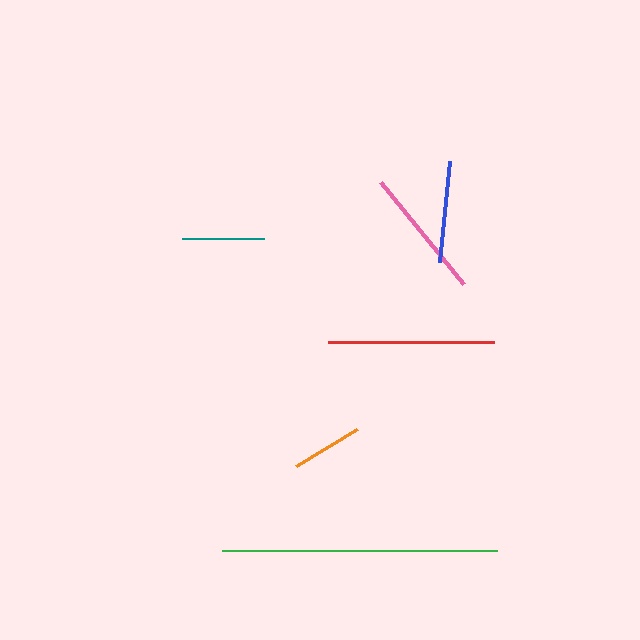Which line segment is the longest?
The green line is the longest at approximately 275 pixels.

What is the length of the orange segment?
The orange segment is approximately 72 pixels long.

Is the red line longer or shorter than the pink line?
The red line is longer than the pink line.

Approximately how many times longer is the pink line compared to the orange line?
The pink line is approximately 1.8 times the length of the orange line.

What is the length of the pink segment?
The pink segment is approximately 131 pixels long.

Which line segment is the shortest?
The orange line is the shortest at approximately 72 pixels.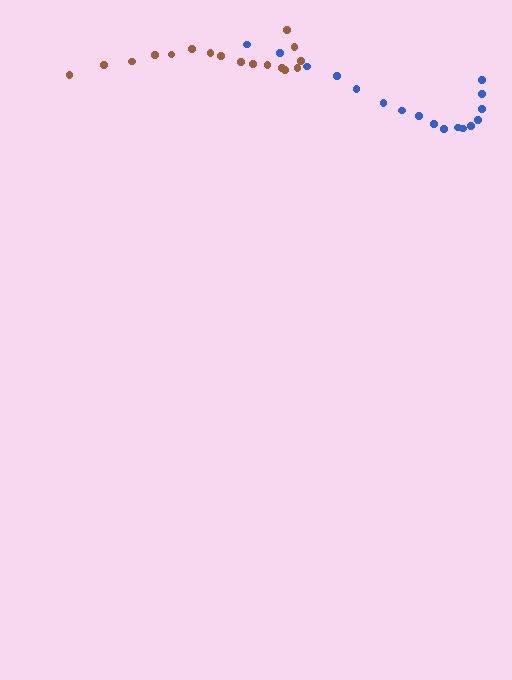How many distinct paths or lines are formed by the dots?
There are 2 distinct paths.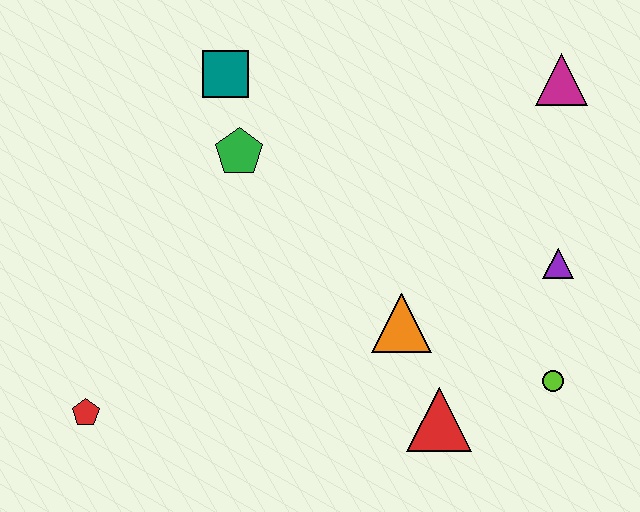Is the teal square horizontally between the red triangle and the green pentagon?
No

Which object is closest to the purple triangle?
The lime circle is closest to the purple triangle.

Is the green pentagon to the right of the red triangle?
No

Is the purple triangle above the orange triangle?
Yes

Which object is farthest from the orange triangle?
The red pentagon is farthest from the orange triangle.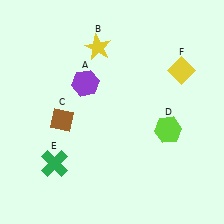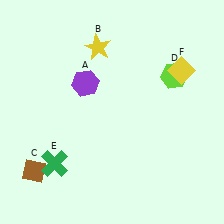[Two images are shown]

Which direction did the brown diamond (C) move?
The brown diamond (C) moved down.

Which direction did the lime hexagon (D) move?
The lime hexagon (D) moved up.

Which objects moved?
The objects that moved are: the brown diamond (C), the lime hexagon (D).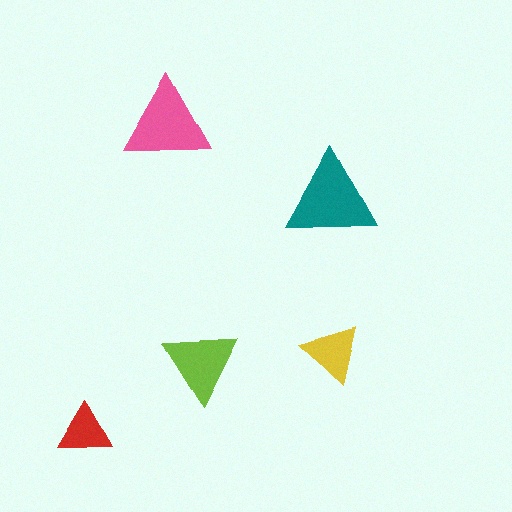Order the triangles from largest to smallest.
the teal one, the pink one, the lime one, the yellow one, the red one.